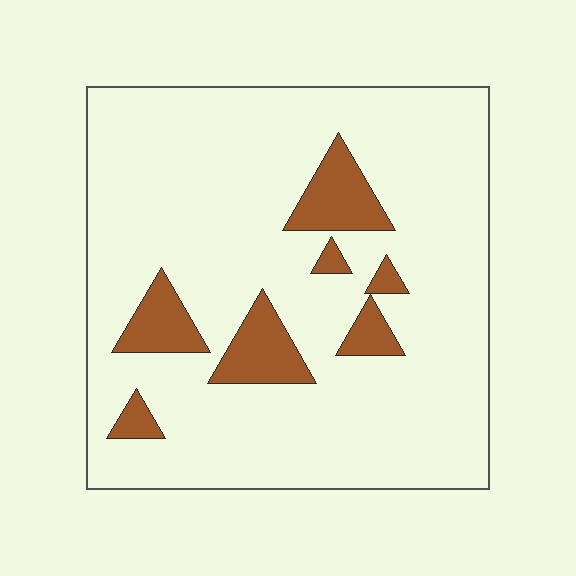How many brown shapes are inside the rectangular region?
7.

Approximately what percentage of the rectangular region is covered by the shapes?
Approximately 15%.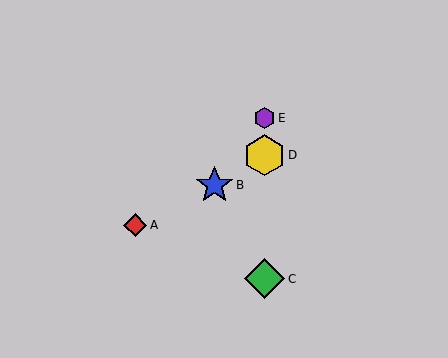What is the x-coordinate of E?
Object E is at x≈265.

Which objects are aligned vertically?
Objects C, D, E are aligned vertically.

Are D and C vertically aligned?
Yes, both are at x≈265.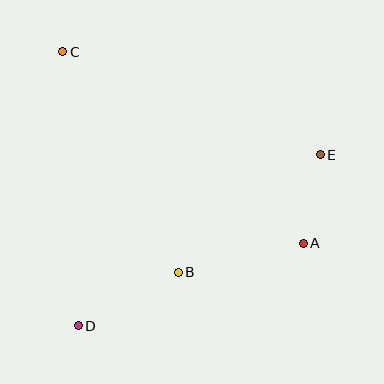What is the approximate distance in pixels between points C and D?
The distance between C and D is approximately 274 pixels.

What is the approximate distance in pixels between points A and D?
The distance between A and D is approximately 240 pixels.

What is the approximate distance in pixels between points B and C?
The distance between B and C is approximately 249 pixels.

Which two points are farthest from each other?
Points A and C are farthest from each other.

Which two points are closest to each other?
Points A and E are closest to each other.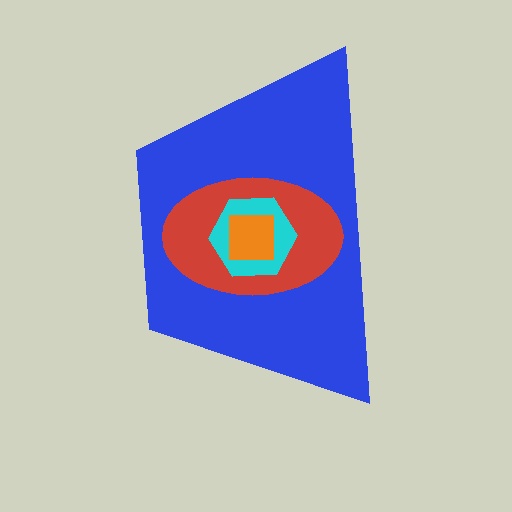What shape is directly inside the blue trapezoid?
The red ellipse.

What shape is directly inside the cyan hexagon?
The orange square.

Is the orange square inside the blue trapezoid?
Yes.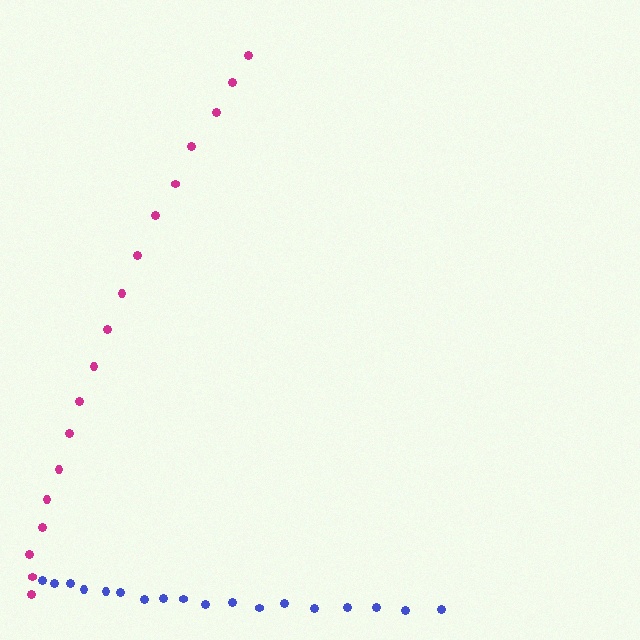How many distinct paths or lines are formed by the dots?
There are 2 distinct paths.